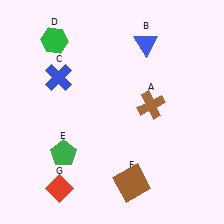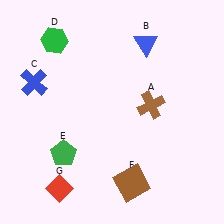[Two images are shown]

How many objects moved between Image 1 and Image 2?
1 object moved between the two images.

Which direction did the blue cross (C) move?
The blue cross (C) moved left.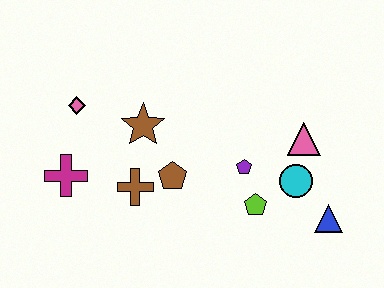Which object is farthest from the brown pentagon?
The blue triangle is farthest from the brown pentagon.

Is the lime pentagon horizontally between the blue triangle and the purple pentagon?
Yes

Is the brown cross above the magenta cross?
No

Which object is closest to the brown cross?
The brown pentagon is closest to the brown cross.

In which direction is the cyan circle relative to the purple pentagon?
The cyan circle is to the right of the purple pentagon.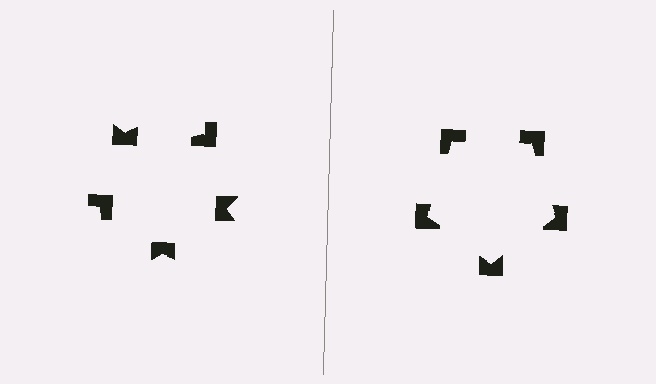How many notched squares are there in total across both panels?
10 — 5 on each side.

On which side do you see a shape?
An illusory pentagon appears on the right side. On the left side the wedge cuts are rotated, so no coherent shape forms.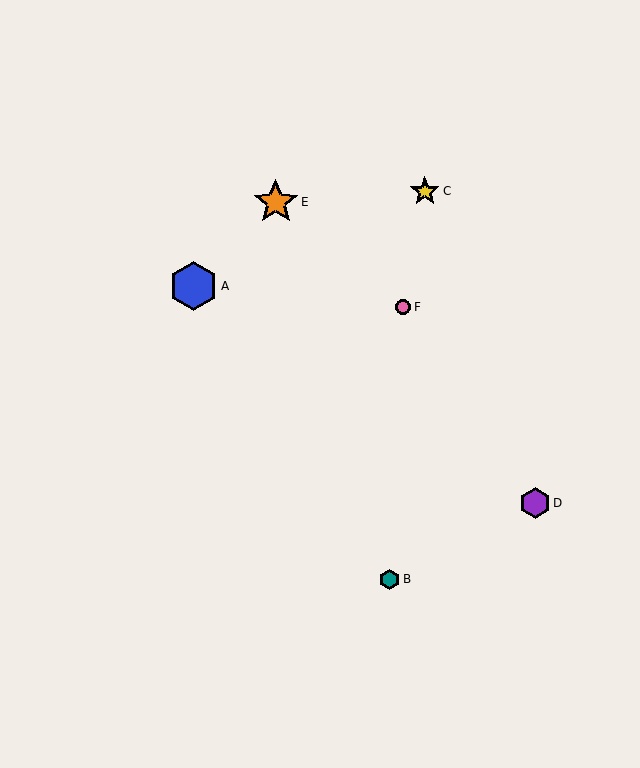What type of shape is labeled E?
Shape E is an orange star.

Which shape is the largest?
The blue hexagon (labeled A) is the largest.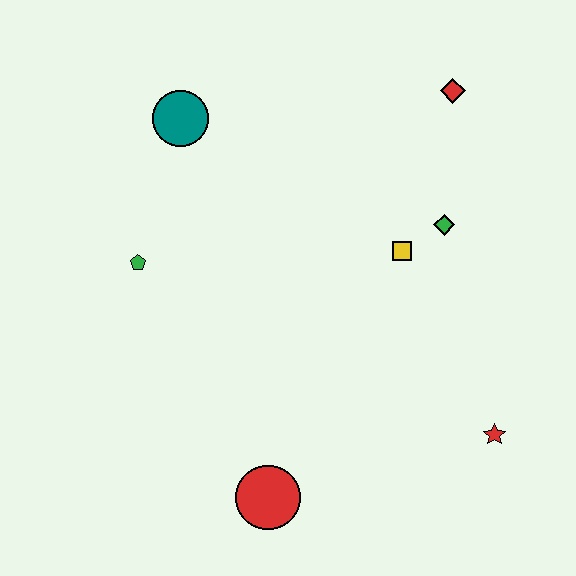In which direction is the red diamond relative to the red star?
The red diamond is above the red star.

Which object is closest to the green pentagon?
The teal circle is closest to the green pentagon.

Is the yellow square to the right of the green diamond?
No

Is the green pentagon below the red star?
No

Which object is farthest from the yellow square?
The red circle is farthest from the yellow square.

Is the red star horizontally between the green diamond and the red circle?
No